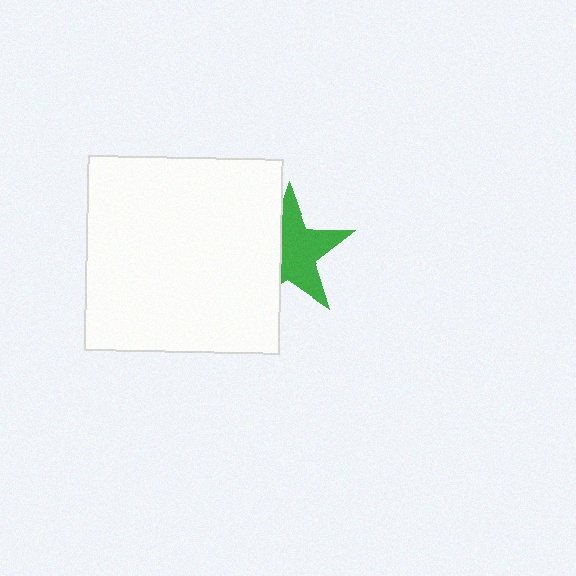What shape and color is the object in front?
The object in front is a white square.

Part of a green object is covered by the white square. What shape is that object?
It is a star.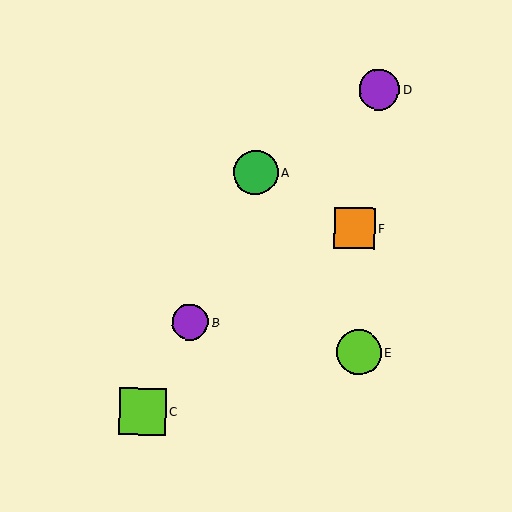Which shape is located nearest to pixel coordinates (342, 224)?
The orange square (labeled F) at (354, 228) is nearest to that location.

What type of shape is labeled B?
Shape B is a purple circle.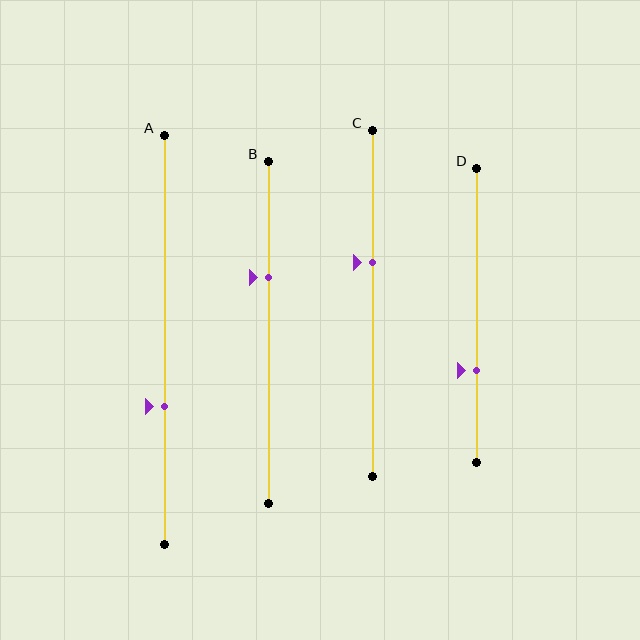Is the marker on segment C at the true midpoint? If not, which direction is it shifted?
No, the marker on segment C is shifted upward by about 12% of the segment length.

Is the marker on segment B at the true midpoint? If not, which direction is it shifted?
No, the marker on segment B is shifted upward by about 16% of the segment length.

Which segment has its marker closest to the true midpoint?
Segment C has its marker closest to the true midpoint.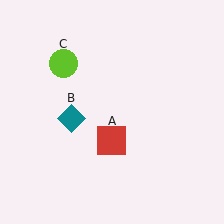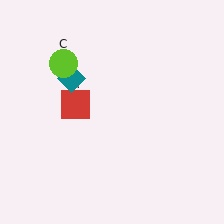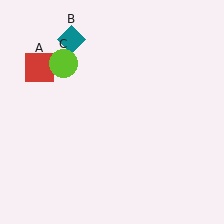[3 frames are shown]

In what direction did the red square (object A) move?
The red square (object A) moved up and to the left.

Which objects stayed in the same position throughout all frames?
Lime circle (object C) remained stationary.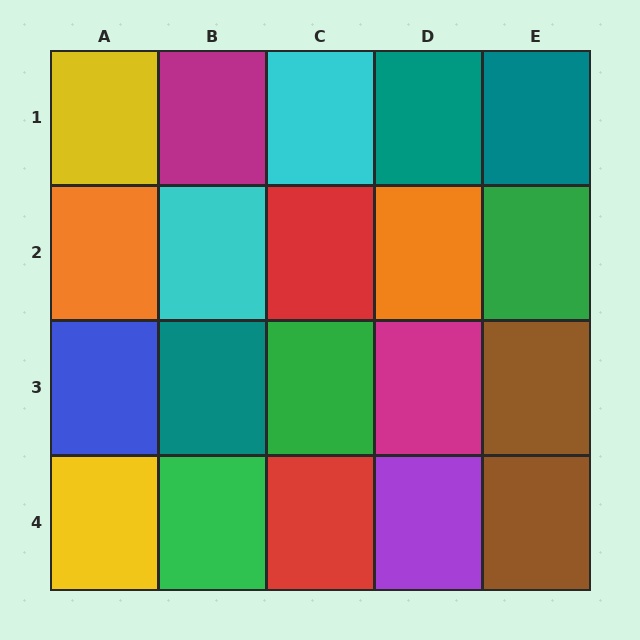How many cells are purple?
1 cell is purple.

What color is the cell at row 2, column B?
Cyan.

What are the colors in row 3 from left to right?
Blue, teal, green, magenta, brown.